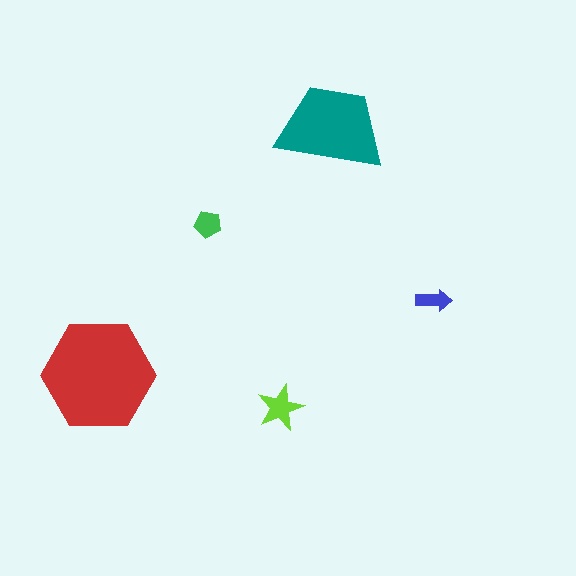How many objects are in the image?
There are 5 objects in the image.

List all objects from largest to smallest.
The red hexagon, the teal trapezoid, the lime star, the green pentagon, the blue arrow.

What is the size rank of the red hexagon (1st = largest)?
1st.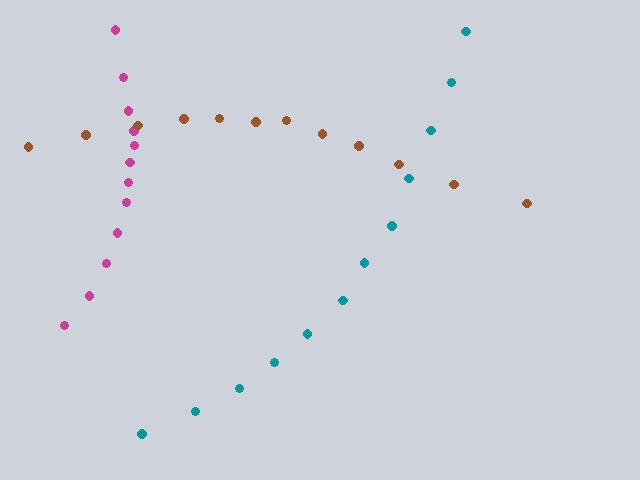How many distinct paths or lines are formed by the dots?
There are 3 distinct paths.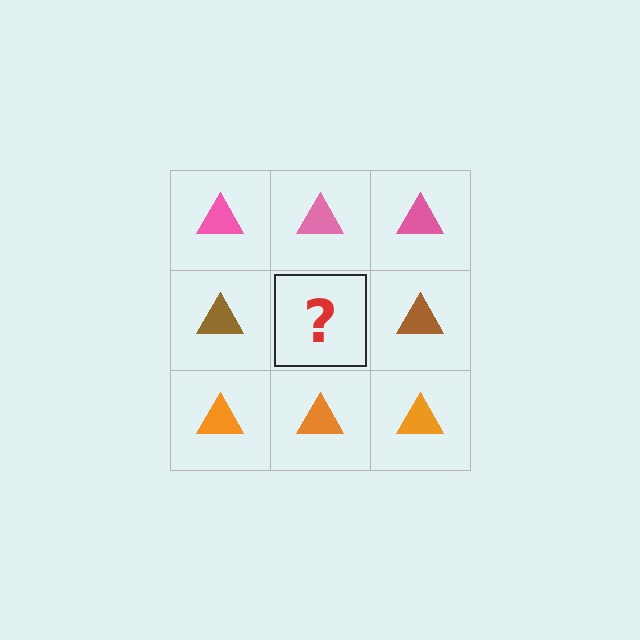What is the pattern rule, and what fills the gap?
The rule is that each row has a consistent color. The gap should be filled with a brown triangle.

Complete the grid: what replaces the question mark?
The question mark should be replaced with a brown triangle.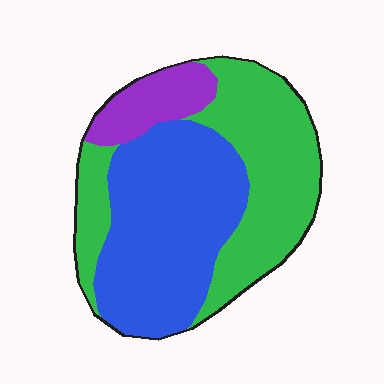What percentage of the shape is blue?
Blue covers roughly 45% of the shape.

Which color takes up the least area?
Purple, at roughly 10%.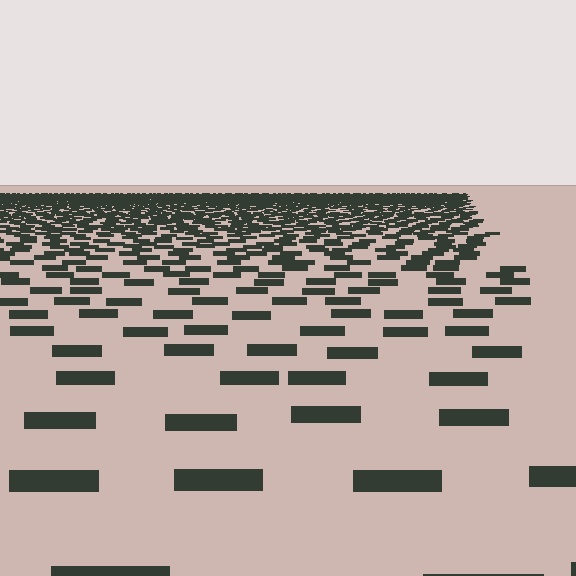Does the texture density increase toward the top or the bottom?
Density increases toward the top.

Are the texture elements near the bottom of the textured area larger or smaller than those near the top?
Larger. Near the bottom, elements are closer to the viewer and appear at a bigger on-screen size.